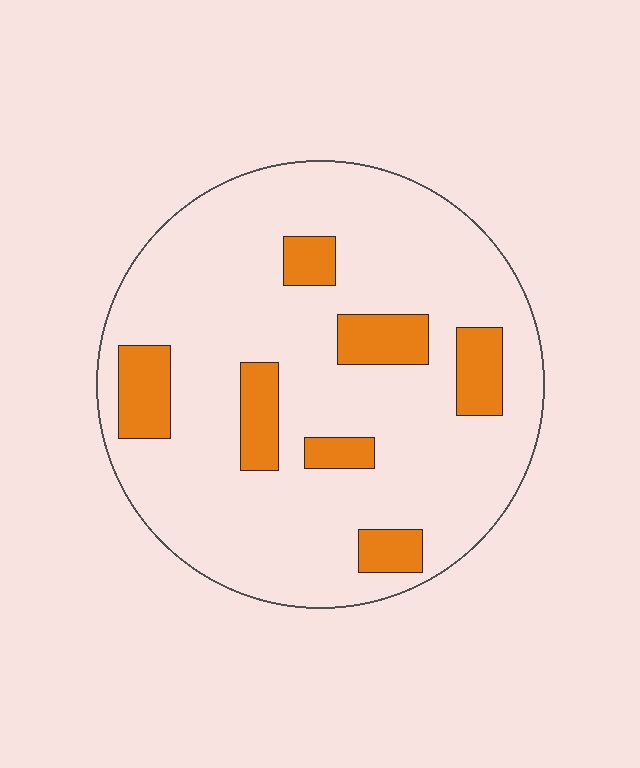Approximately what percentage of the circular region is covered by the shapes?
Approximately 15%.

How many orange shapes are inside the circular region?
7.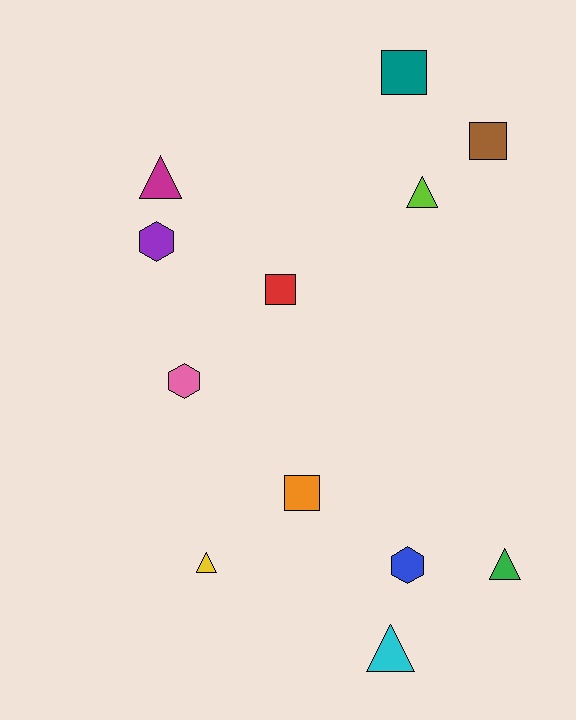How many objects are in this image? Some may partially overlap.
There are 12 objects.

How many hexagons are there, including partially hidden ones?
There are 3 hexagons.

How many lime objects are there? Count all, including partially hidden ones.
There is 1 lime object.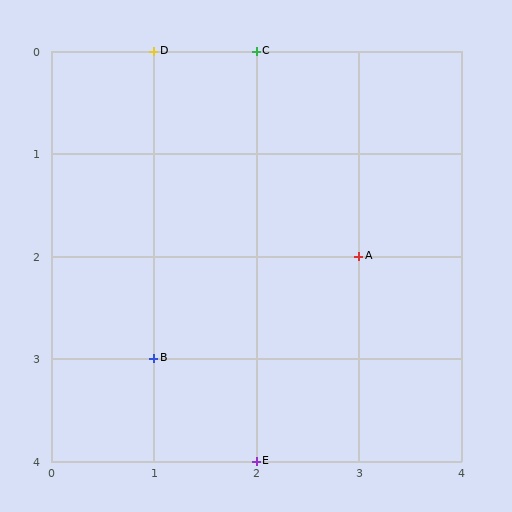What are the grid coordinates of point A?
Point A is at grid coordinates (3, 2).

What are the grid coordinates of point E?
Point E is at grid coordinates (2, 4).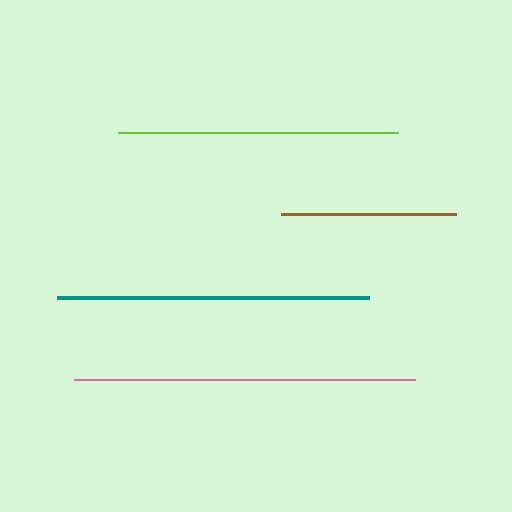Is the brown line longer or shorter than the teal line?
The teal line is longer than the brown line.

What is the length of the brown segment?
The brown segment is approximately 175 pixels long.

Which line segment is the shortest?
The brown line is the shortest at approximately 175 pixels.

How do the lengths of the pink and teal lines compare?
The pink and teal lines are approximately the same length.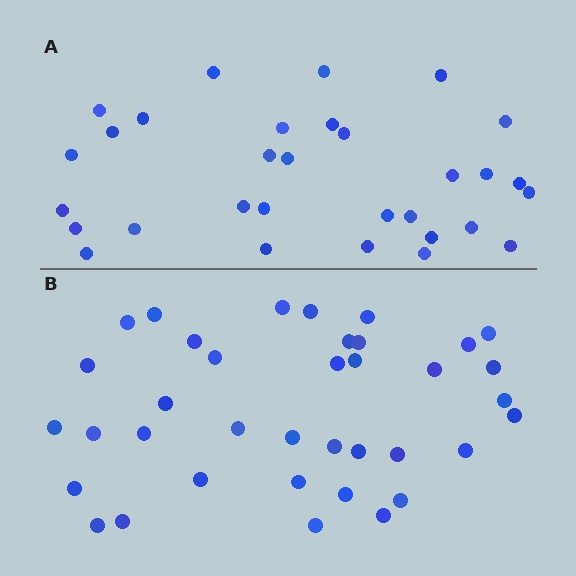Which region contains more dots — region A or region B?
Region B (the bottom region) has more dots.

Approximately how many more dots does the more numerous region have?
Region B has about 6 more dots than region A.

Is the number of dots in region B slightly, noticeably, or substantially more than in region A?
Region B has only slightly more — the two regions are fairly close. The ratio is roughly 1.2 to 1.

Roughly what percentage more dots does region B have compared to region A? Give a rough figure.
About 20% more.